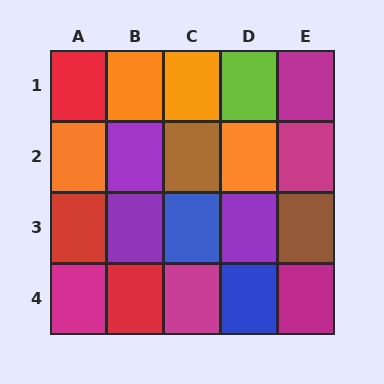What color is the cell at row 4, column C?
Magenta.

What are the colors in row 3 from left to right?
Red, purple, blue, purple, brown.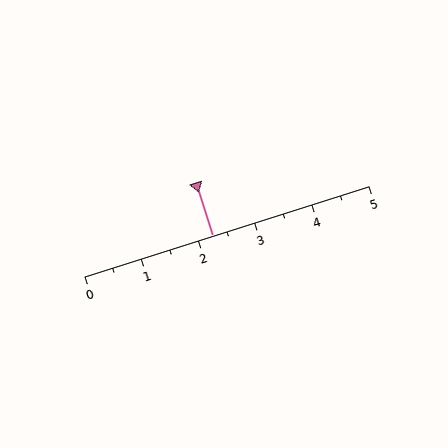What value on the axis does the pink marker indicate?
The marker indicates approximately 2.2.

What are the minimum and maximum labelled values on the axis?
The axis runs from 0 to 5.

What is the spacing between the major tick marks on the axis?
The major ticks are spaced 1 apart.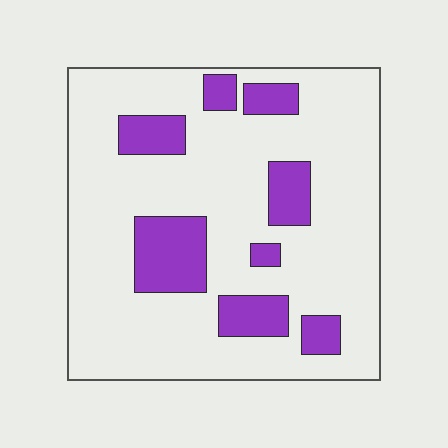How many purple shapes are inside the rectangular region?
8.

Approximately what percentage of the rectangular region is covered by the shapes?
Approximately 20%.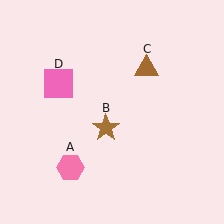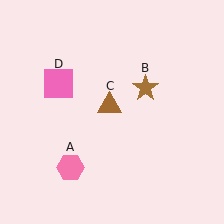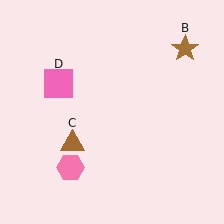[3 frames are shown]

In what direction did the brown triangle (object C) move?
The brown triangle (object C) moved down and to the left.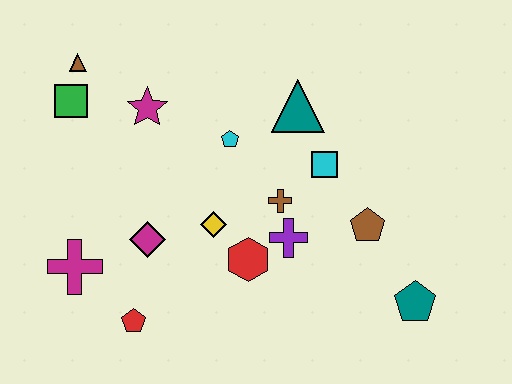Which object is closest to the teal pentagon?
The brown pentagon is closest to the teal pentagon.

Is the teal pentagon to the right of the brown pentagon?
Yes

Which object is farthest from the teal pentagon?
The brown triangle is farthest from the teal pentagon.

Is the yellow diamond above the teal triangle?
No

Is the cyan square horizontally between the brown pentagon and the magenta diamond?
Yes